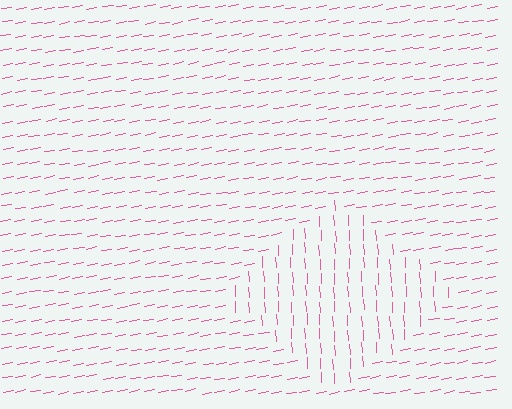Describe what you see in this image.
The image is filled with small pink line segments. A diamond region in the image has lines oriented differently from the surrounding lines, creating a visible texture boundary.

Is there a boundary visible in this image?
Yes, there is a texture boundary formed by a change in line orientation.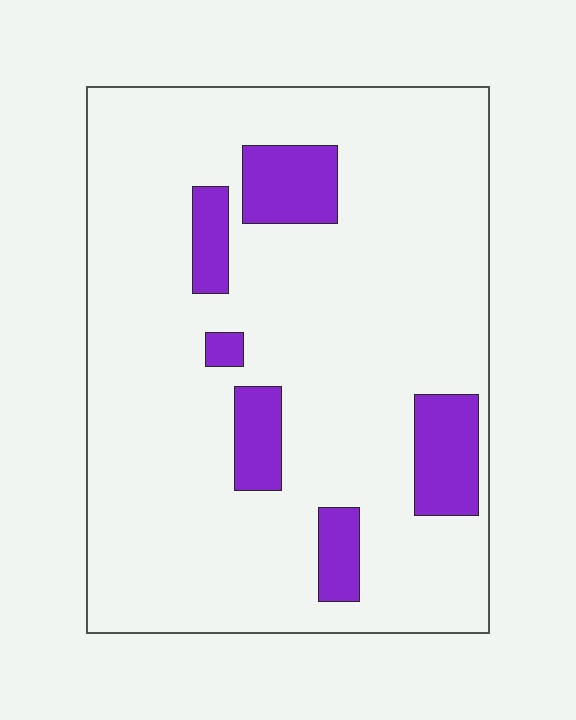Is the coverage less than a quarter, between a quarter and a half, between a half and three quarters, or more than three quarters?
Less than a quarter.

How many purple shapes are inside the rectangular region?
6.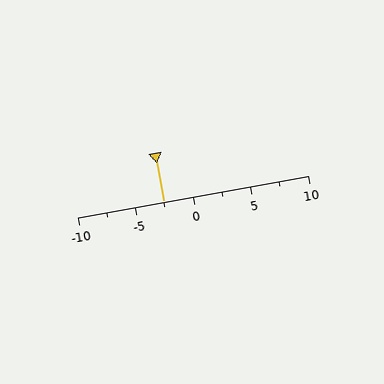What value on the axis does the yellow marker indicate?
The marker indicates approximately -2.5.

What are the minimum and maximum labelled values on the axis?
The axis runs from -10 to 10.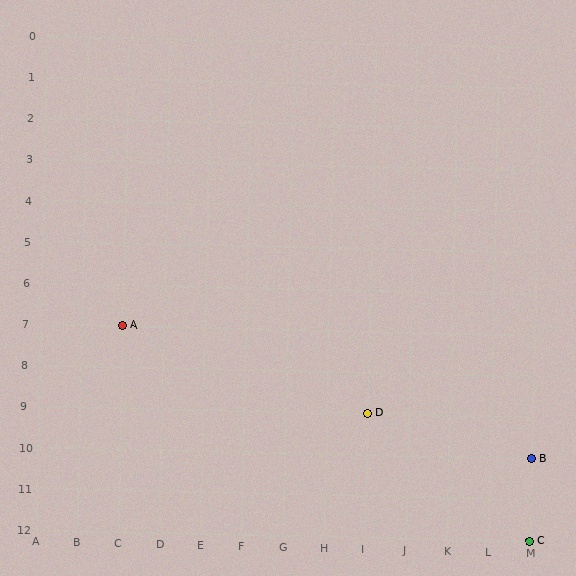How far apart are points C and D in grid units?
Points C and D are 4 columns and 3 rows apart (about 5.0 grid units diagonally).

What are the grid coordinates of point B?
Point B is at grid coordinates (M, 10).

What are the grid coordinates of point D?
Point D is at grid coordinates (I, 9).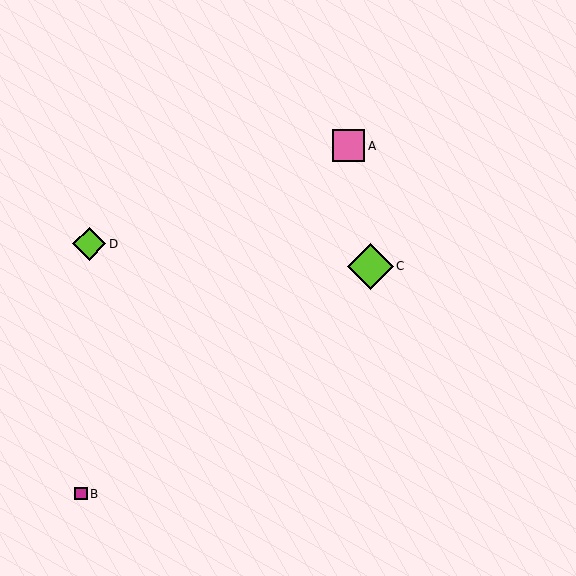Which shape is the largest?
The lime diamond (labeled C) is the largest.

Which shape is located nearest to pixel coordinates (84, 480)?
The magenta square (labeled B) at (81, 494) is nearest to that location.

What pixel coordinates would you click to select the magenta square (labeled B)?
Click at (81, 494) to select the magenta square B.